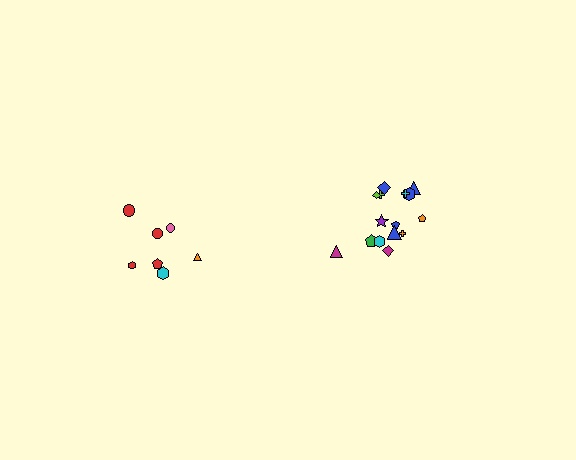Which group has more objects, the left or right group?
The right group.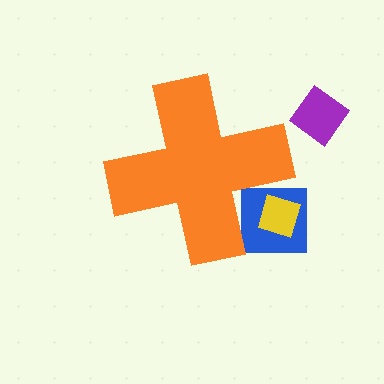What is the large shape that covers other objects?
An orange cross.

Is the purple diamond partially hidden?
No, the purple diamond is fully visible.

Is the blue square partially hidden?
Yes, the blue square is partially hidden behind the orange cross.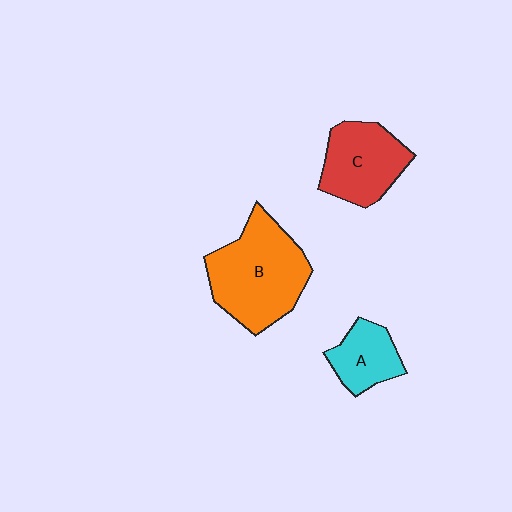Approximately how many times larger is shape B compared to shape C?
Approximately 1.5 times.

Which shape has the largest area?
Shape B (orange).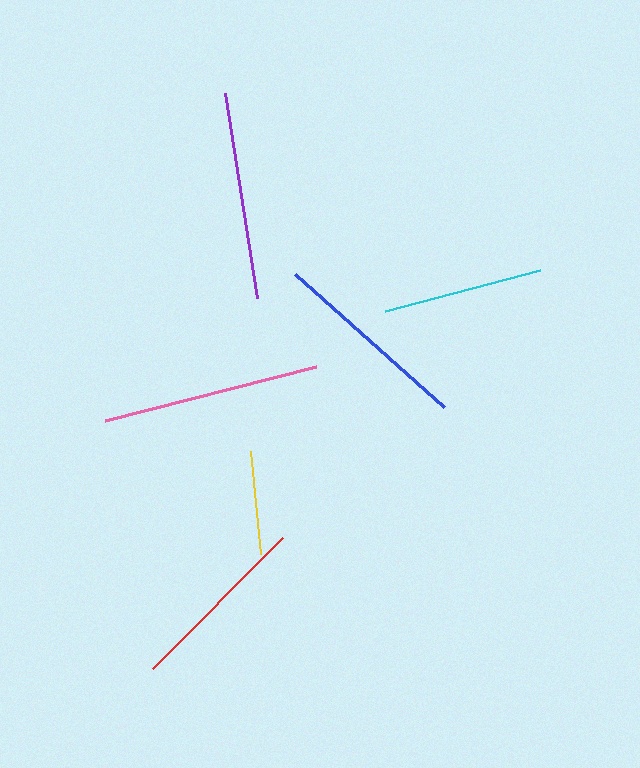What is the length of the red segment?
The red segment is approximately 184 pixels long.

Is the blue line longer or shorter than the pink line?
The pink line is longer than the blue line.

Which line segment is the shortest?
The yellow line is the shortest at approximately 104 pixels.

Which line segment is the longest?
The pink line is the longest at approximately 218 pixels.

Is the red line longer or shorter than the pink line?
The pink line is longer than the red line.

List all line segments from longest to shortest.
From longest to shortest: pink, purple, blue, red, cyan, yellow.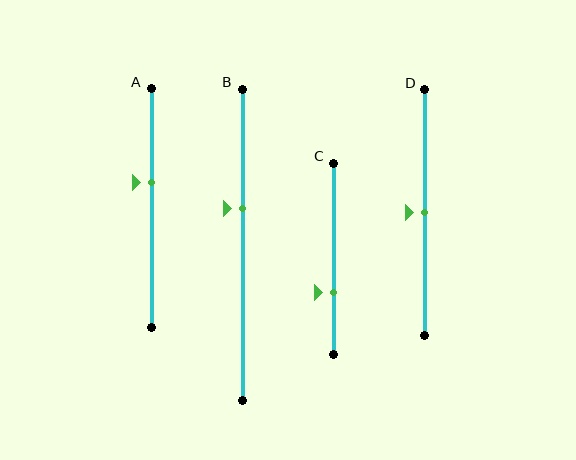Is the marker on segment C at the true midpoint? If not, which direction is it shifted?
No, the marker on segment C is shifted downward by about 18% of the segment length.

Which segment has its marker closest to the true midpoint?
Segment D has its marker closest to the true midpoint.